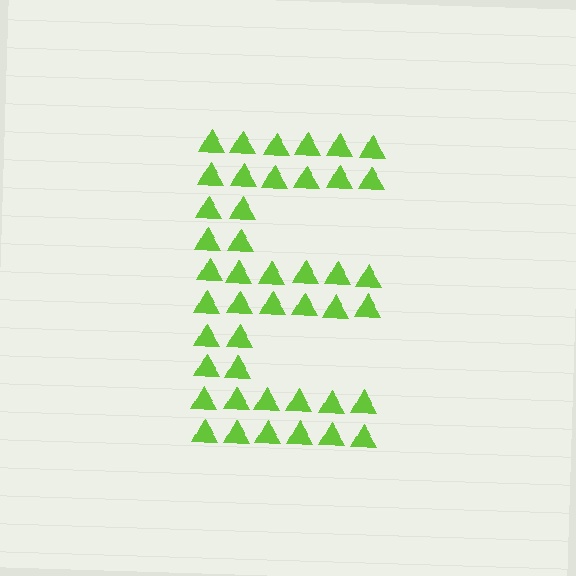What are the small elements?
The small elements are triangles.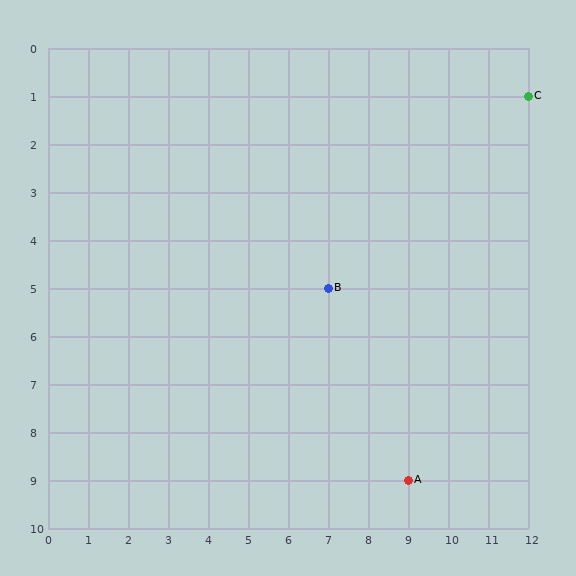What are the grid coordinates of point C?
Point C is at grid coordinates (12, 1).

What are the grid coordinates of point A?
Point A is at grid coordinates (9, 9).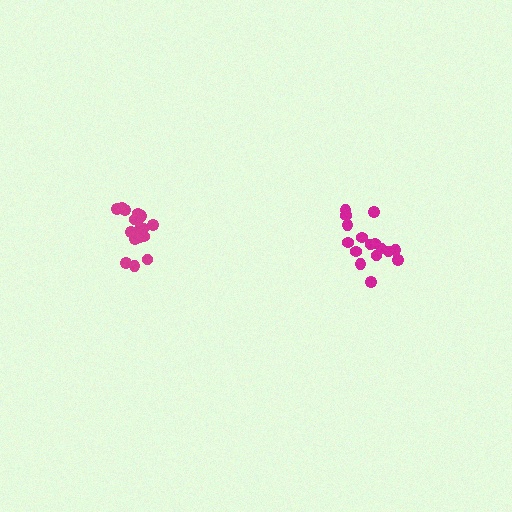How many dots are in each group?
Group 1: 16 dots, Group 2: 18 dots (34 total).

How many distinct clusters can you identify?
There are 2 distinct clusters.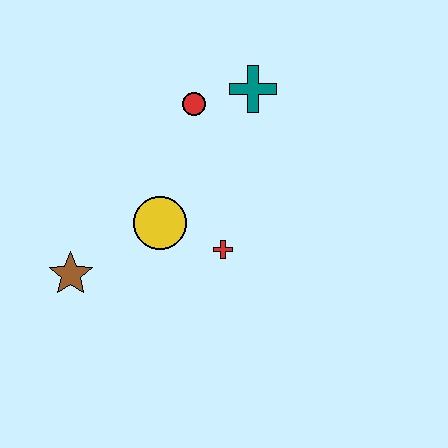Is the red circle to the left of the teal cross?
Yes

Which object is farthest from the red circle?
The brown star is farthest from the red circle.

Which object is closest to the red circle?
The teal cross is closest to the red circle.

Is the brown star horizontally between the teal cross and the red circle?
No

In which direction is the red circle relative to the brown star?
The red circle is above the brown star.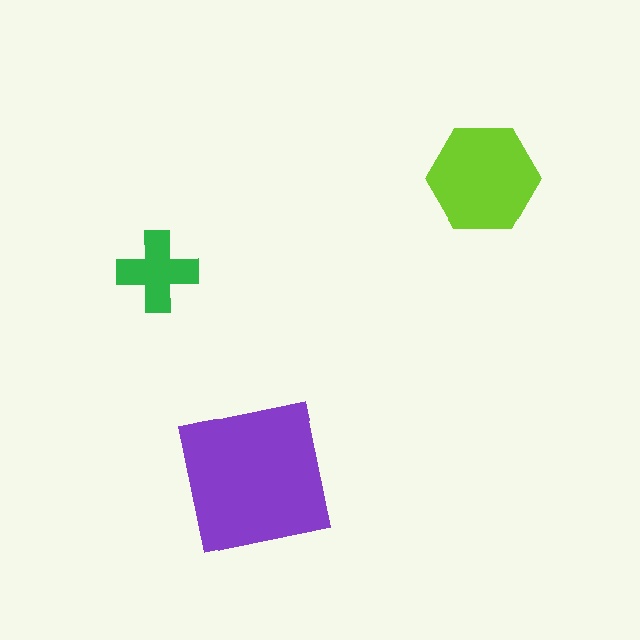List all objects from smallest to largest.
The green cross, the lime hexagon, the purple square.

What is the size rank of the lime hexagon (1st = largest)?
2nd.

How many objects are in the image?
There are 3 objects in the image.